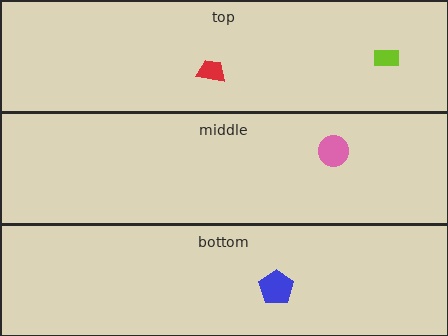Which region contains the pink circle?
The middle region.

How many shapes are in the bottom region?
1.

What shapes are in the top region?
The lime rectangle, the red trapezoid.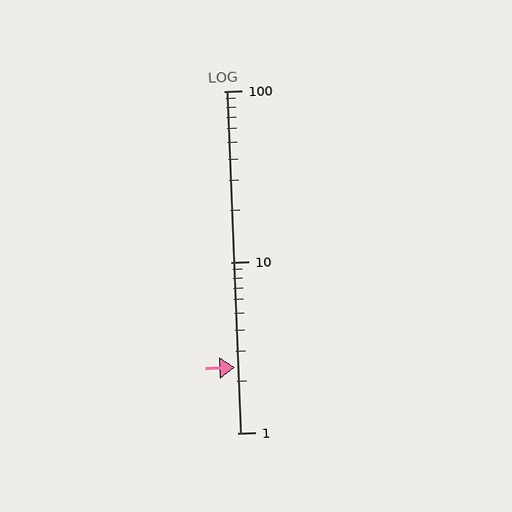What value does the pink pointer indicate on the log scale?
The pointer indicates approximately 2.4.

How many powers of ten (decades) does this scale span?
The scale spans 2 decades, from 1 to 100.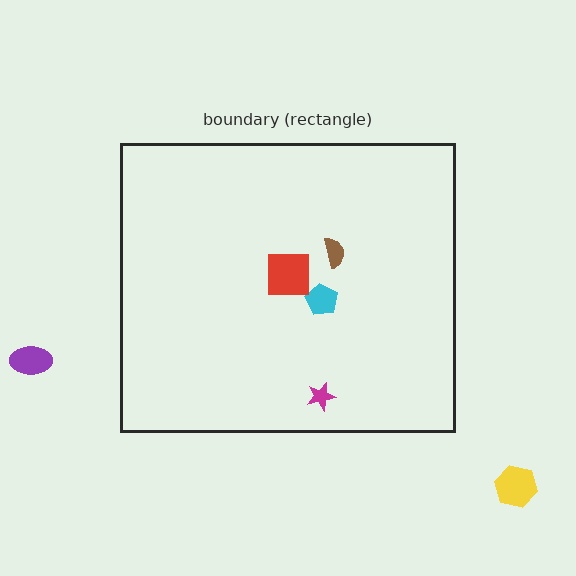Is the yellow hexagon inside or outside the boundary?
Outside.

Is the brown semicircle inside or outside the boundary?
Inside.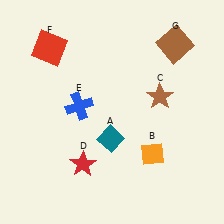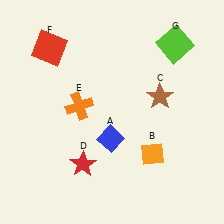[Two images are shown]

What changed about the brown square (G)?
In Image 1, G is brown. In Image 2, it changed to lime.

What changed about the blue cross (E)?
In Image 1, E is blue. In Image 2, it changed to orange.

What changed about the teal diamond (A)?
In Image 1, A is teal. In Image 2, it changed to blue.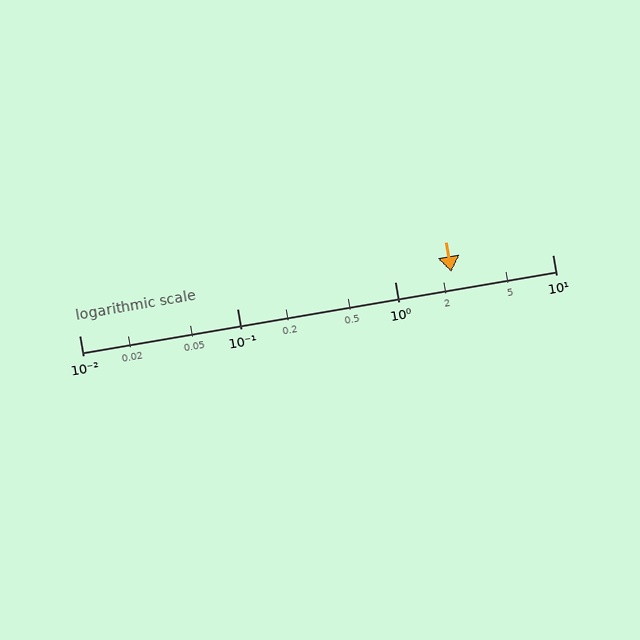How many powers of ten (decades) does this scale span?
The scale spans 3 decades, from 0.01 to 10.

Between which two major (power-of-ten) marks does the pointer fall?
The pointer is between 1 and 10.